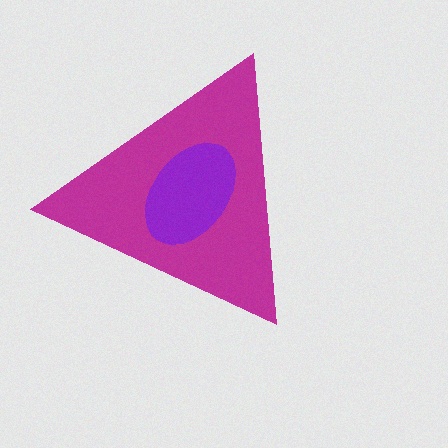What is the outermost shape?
The magenta triangle.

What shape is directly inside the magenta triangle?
The purple ellipse.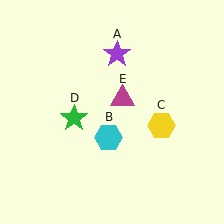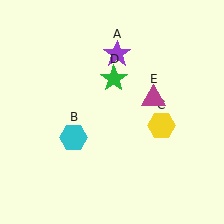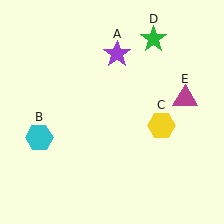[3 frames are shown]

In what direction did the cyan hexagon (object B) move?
The cyan hexagon (object B) moved left.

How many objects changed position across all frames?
3 objects changed position: cyan hexagon (object B), green star (object D), magenta triangle (object E).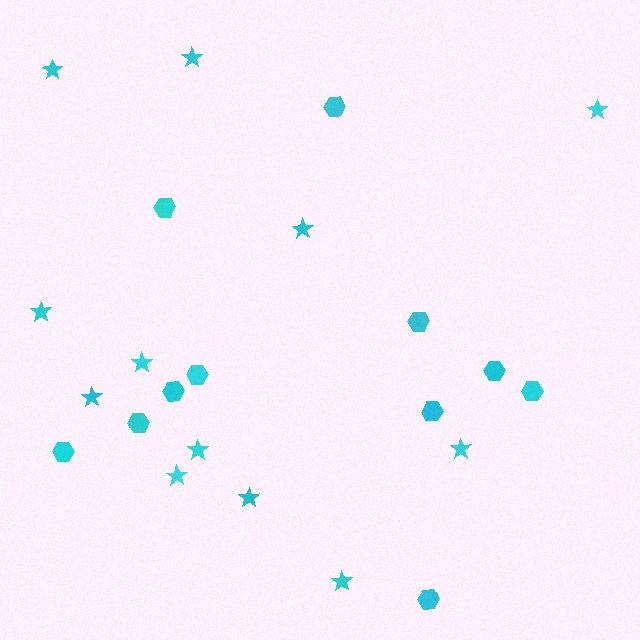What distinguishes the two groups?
There are 2 groups: one group of hexagons (11) and one group of stars (12).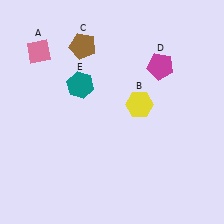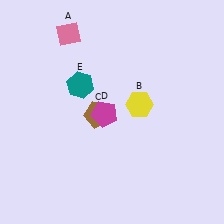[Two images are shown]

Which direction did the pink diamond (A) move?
The pink diamond (A) moved right.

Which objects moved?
The objects that moved are: the pink diamond (A), the brown pentagon (C), the magenta pentagon (D).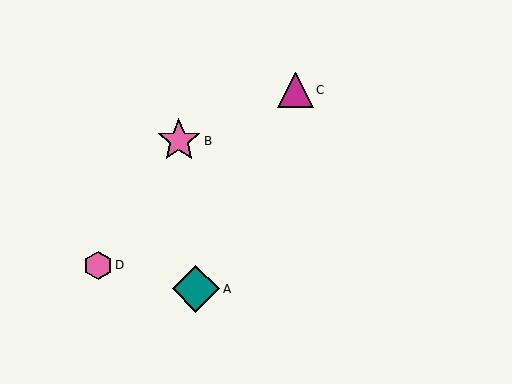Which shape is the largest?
The teal diamond (labeled A) is the largest.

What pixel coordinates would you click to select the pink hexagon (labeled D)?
Click at (98, 265) to select the pink hexagon D.